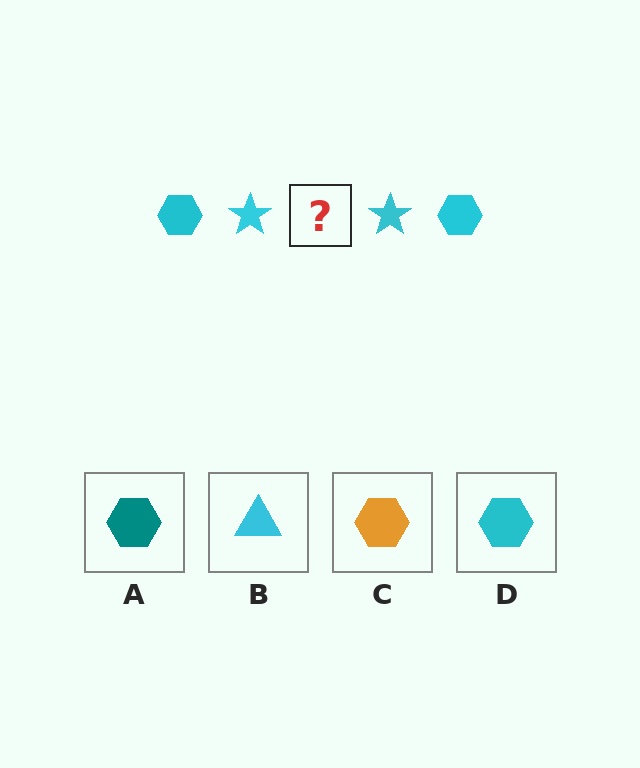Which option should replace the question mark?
Option D.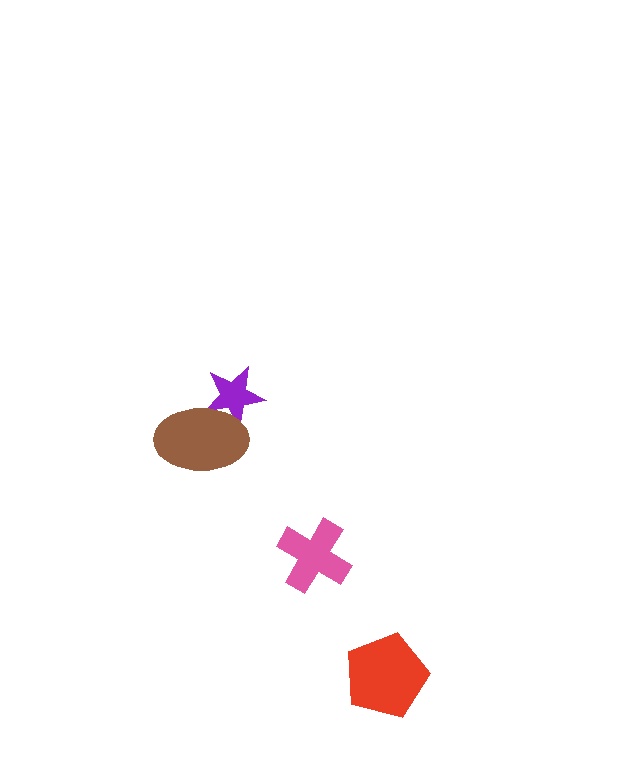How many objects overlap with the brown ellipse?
1 object overlaps with the brown ellipse.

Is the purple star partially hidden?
Yes, it is partially covered by another shape.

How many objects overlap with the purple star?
1 object overlaps with the purple star.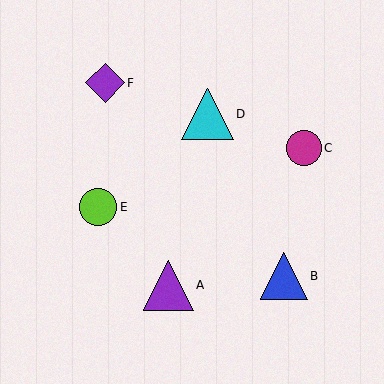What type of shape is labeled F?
Shape F is a purple diamond.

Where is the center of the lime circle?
The center of the lime circle is at (98, 207).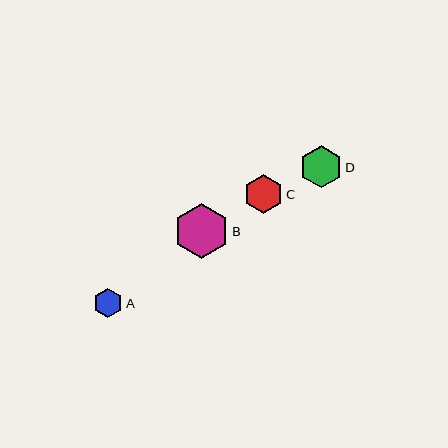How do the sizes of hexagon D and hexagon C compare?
Hexagon D and hexagon C are approximately the same size.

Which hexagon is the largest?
Hexagon B is the largest with a size of approximately 55 pixels.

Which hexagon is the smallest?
Hexagon A is the smallest with a size of approximately 30 pixels.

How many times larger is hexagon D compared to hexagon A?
Hexagon D is approximately 1.4 times the size of hexagon A.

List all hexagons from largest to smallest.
From largest to smallest: B, D, C, A.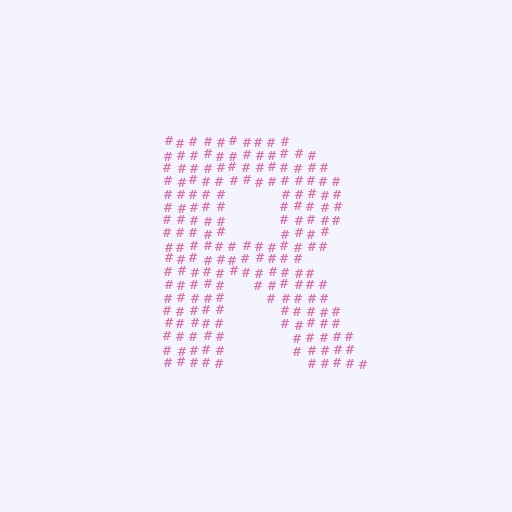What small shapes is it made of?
It is made of small hash symbols.